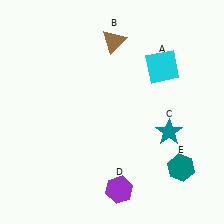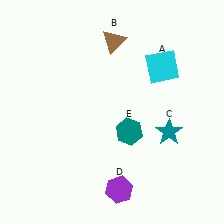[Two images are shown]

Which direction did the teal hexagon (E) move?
The teal hexagon (E) moved left.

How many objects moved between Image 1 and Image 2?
1 object moved between the two images.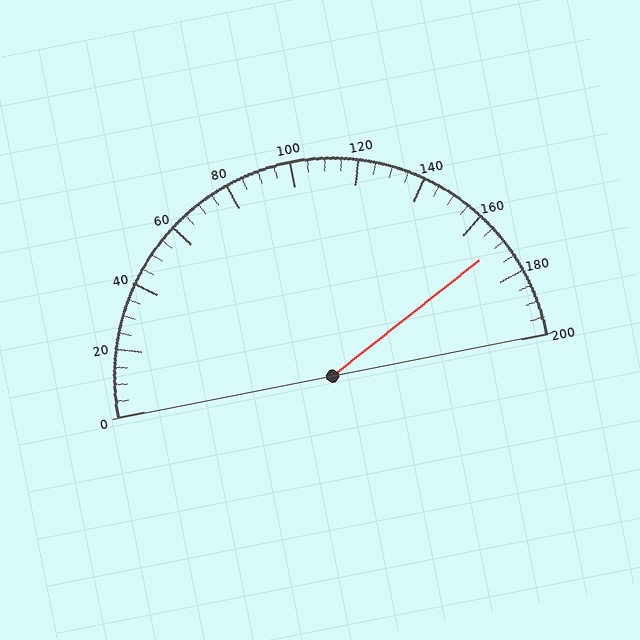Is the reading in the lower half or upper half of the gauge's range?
The reading is in the upper half of the range (0 to 200).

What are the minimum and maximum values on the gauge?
The gauge ranges from 0 to 200.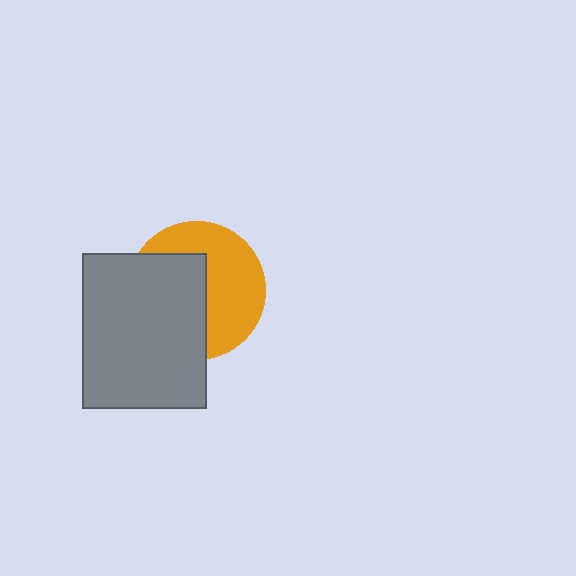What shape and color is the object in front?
The object in front is a gray rectangle.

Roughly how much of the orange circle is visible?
About half of it is visible (roughly 51%).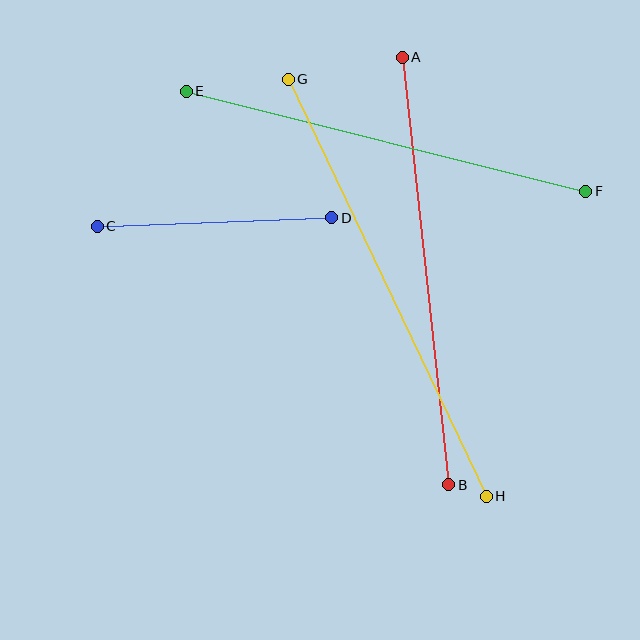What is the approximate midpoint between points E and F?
The midpoint is at approximately (386, 141) pixels.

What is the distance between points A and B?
The distance is approximately 430 pixels.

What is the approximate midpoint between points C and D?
The midpoint is at approximately (215, 222) pixels.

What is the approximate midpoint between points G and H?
The midpoint is at approximately (387, 288) pixels.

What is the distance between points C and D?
The distance is approximately 235 pixels.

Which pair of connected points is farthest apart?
Points G and H are farthest apart.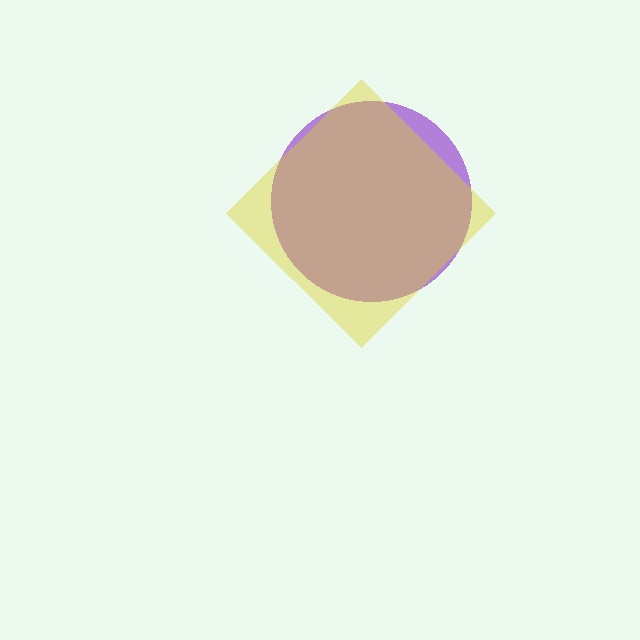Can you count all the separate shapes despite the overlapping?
Yes, there are 2 separate shapes.